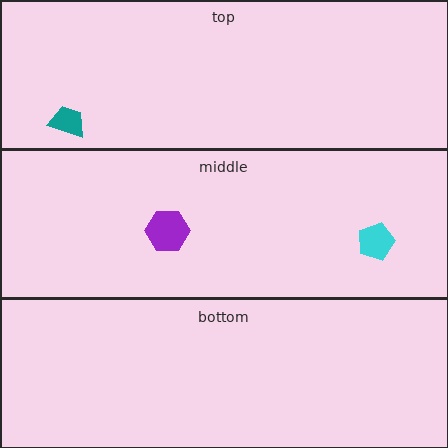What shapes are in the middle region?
The purple hexagon, the cyan pentagon.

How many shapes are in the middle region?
2.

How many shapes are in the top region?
1.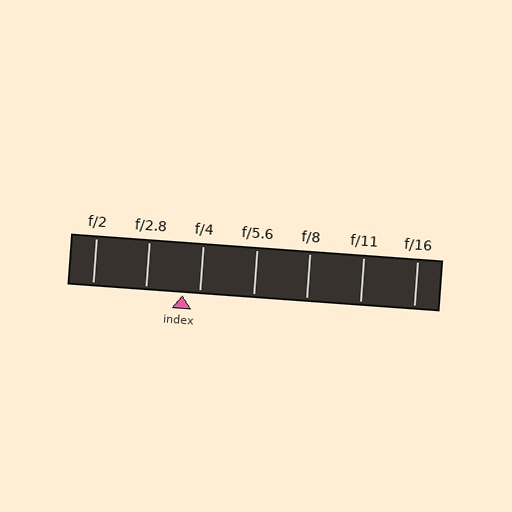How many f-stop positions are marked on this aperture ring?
There are 7 f-stop positions marked.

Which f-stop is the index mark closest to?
The index mark is closest to f/4.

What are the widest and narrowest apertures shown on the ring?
The widest aperture shown is f/2 and the narrowest is f/16.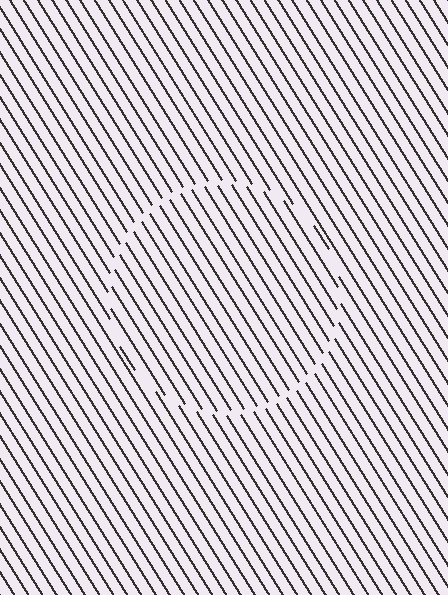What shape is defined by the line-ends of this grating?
An illusory circle. The interior of the shape contains the same grating, shifted by half a period — the contour is defined by the phase discontinuity where line-ends from the inner and outer gratings abut.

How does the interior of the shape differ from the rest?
The interior of the shape contains the same grating, shifted by half a period — the contour is defined by the phase discontinuity where line-ends from the inner and outer gratings abut.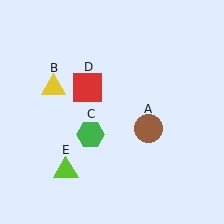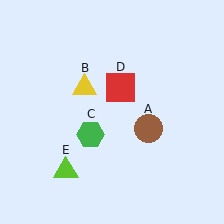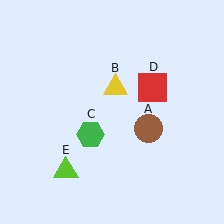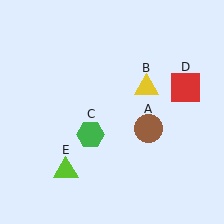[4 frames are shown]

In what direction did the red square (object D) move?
The red square (object D) moved right.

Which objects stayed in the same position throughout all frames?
Brown circle (object A) and green hexagon (object C) and lime triangle (object E) remained stationary.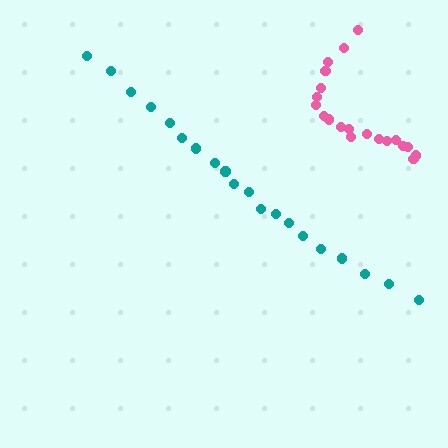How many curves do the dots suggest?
There are 2 distinct paths.